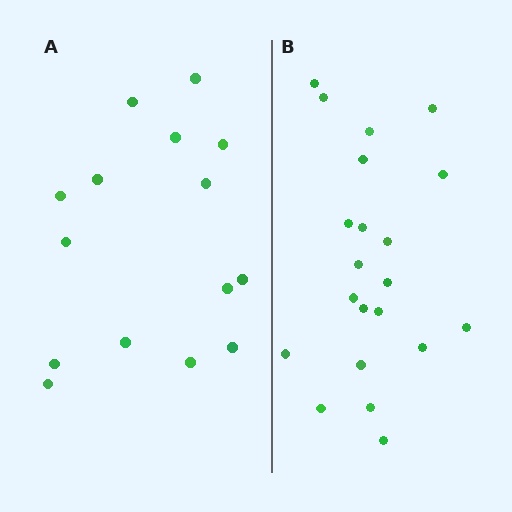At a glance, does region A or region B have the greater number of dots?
Region B (the right region) has more dots.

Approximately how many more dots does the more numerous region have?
Region B has about 6 more dots than region A.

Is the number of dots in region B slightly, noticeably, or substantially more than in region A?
Region B has noticeably more, but not dramatically so. The ratio is roughly 1.4 to 1.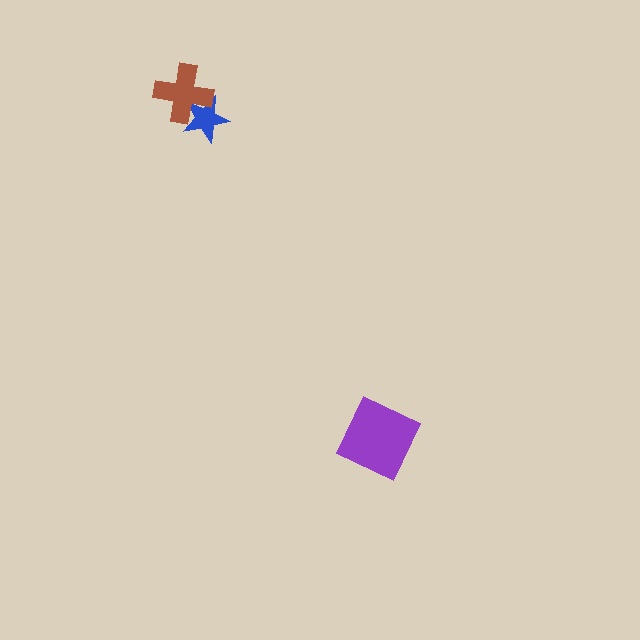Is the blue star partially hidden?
Yes, it is partially covered by another shape.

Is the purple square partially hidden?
No, no other shape covers it.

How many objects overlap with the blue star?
1 object overlaps with the blue star.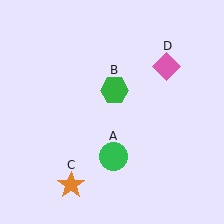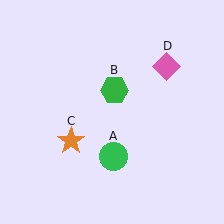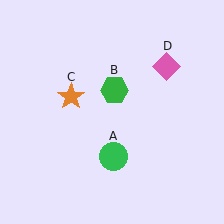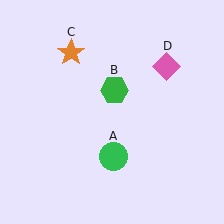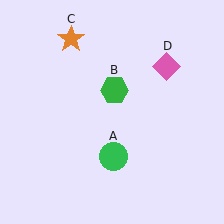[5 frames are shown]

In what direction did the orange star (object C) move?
The orange star (object C) moved up.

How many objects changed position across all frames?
1 object changed position: orange star (object C).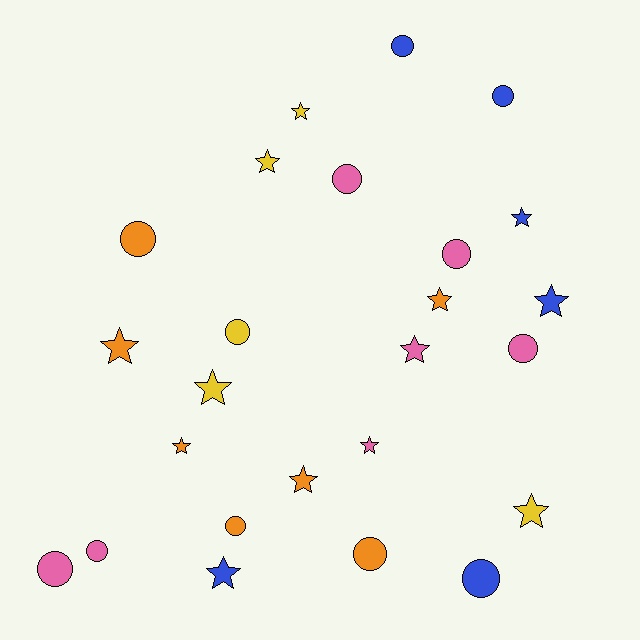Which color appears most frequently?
Orange, with 7 objects.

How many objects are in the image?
There are 25 objects.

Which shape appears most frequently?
Star, with 13 objects.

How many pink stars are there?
There are 2 pink stars.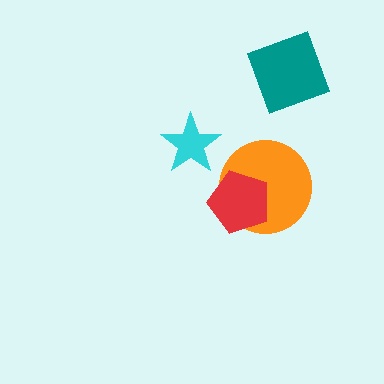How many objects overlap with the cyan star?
0 objects overlap with the cyan star.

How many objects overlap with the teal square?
0 objects overlap with the teal square.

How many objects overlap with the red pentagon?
1 object overlaps with the red pentagon.